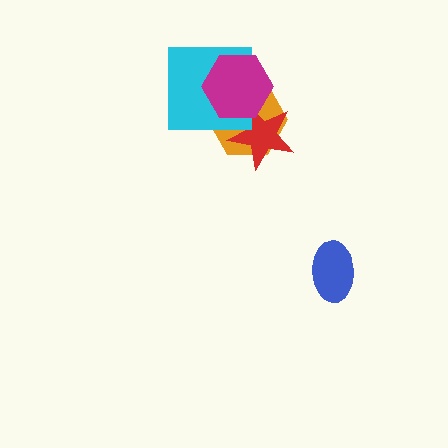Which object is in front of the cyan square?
The magenta hexagon is in front of the cyan square.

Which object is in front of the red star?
The magenta hexagon is in front of the red star.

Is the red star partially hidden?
Yes, it is partially covered by another shape.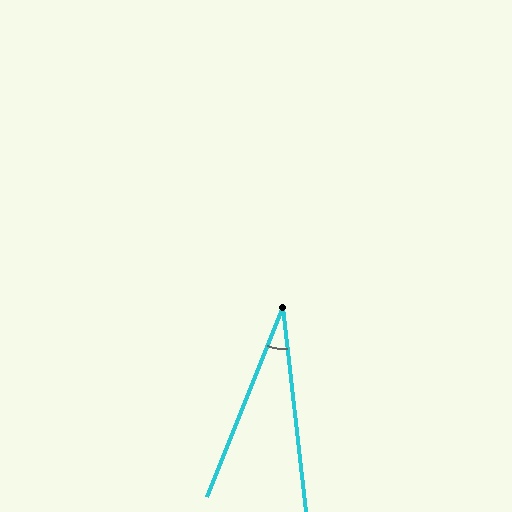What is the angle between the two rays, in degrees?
Approximately 28 degrees.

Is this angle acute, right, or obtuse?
It is acute.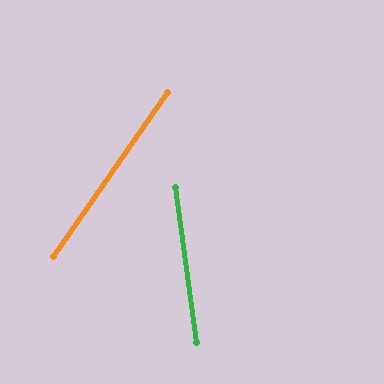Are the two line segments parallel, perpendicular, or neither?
Neither parallel nor perpendicular — they differ by about 42°.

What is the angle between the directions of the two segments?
Approximately 42 degrees.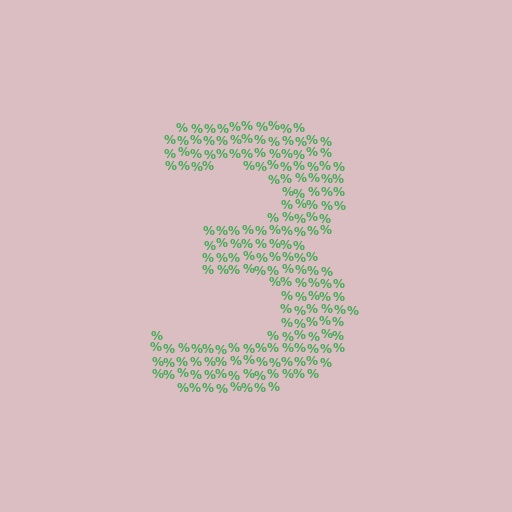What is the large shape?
The large shape is the digit 3.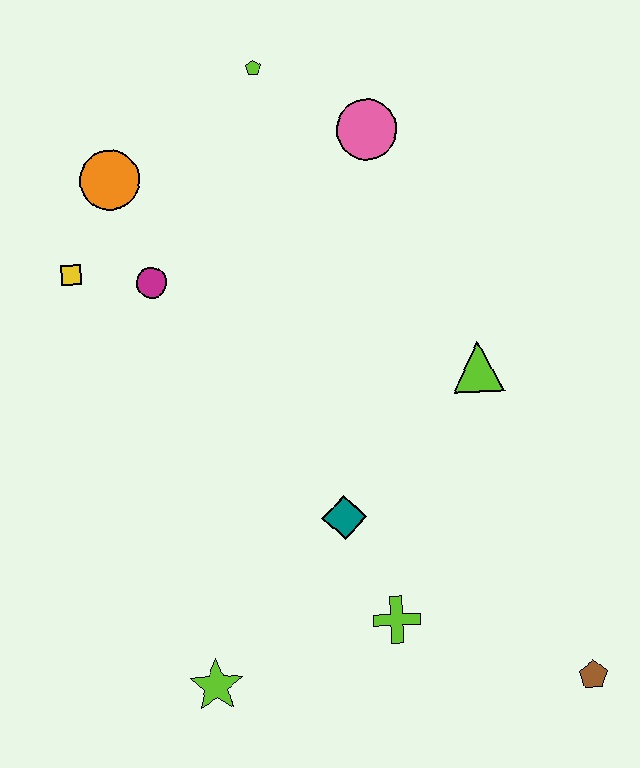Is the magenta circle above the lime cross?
Yes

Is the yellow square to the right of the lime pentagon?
No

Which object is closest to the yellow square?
The magenta circle is closest to the yellow square.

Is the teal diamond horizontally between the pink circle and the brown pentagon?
No